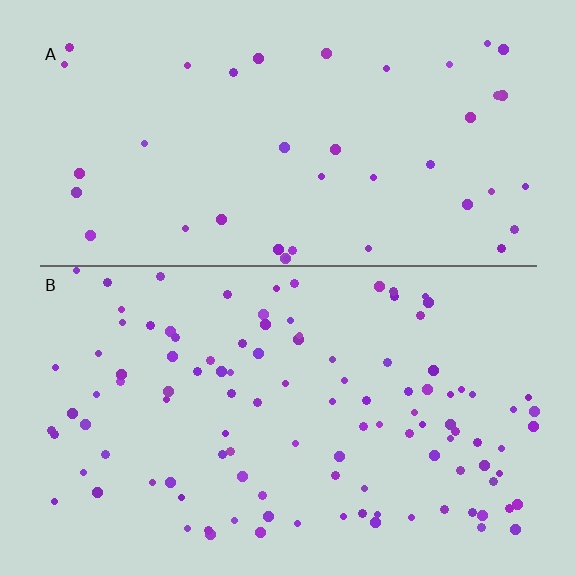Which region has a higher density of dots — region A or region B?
B (the bottom).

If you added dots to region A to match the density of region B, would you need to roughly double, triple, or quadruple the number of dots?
Approximately triple.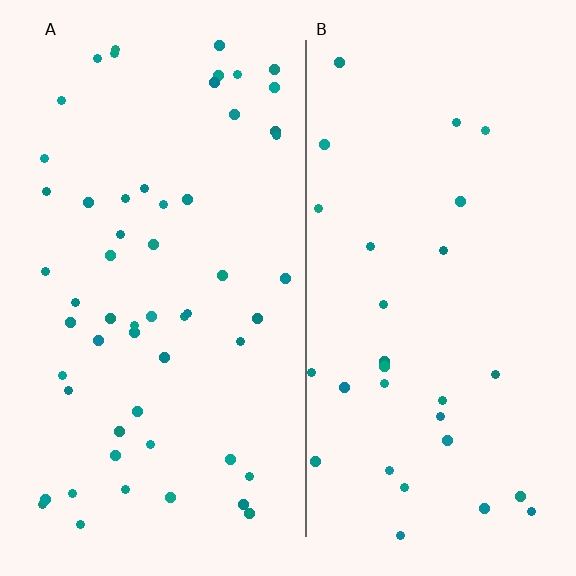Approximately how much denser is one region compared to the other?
Approximately 1.9× — region A over region B.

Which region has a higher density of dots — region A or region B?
A (the left).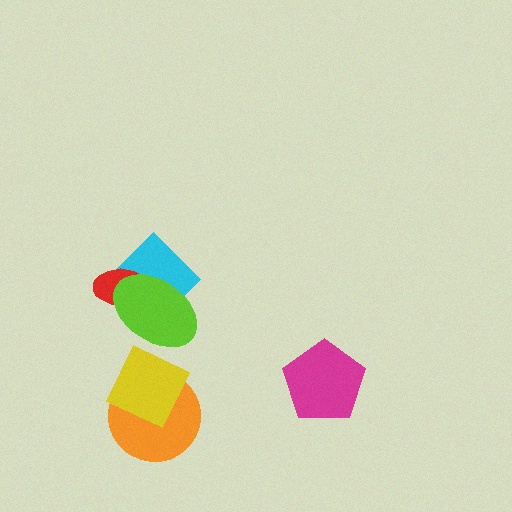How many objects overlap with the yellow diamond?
2 objects overlap with the yellow diamond.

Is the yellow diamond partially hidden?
Yes, it is partially covered by another shape.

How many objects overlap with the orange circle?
1 object overlaps with the orange circle.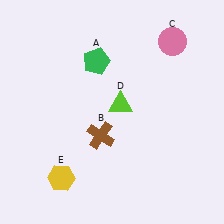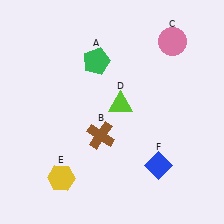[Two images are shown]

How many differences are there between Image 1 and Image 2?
There is 1 difference between the two images.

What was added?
A blue diamond (F) was added in Image 2.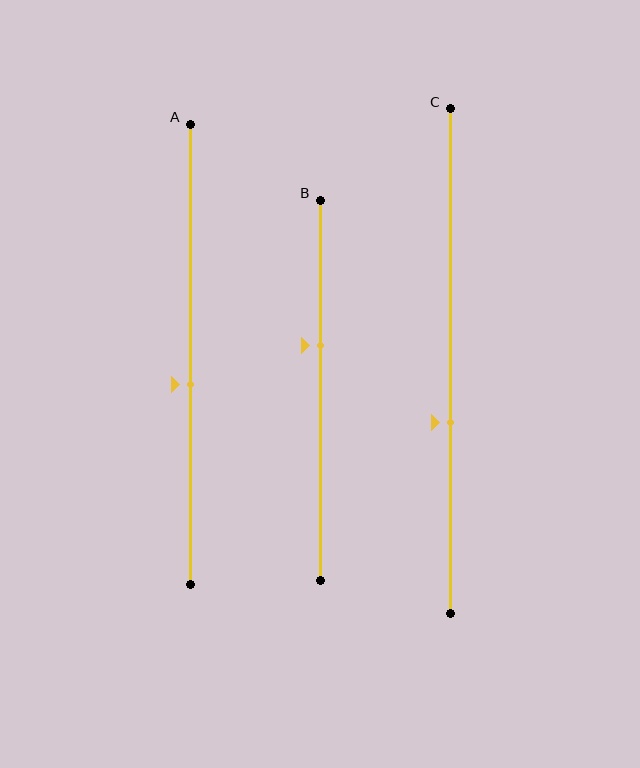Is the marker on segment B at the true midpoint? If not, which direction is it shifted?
No, the marker on segment B is shifted upward by about 12% of the segment length.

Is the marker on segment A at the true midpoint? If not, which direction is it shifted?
No, the marker on segment A is shifted downward by about 7% of the segment length.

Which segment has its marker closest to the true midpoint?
Segment A has its marker closest to the true midpoint.